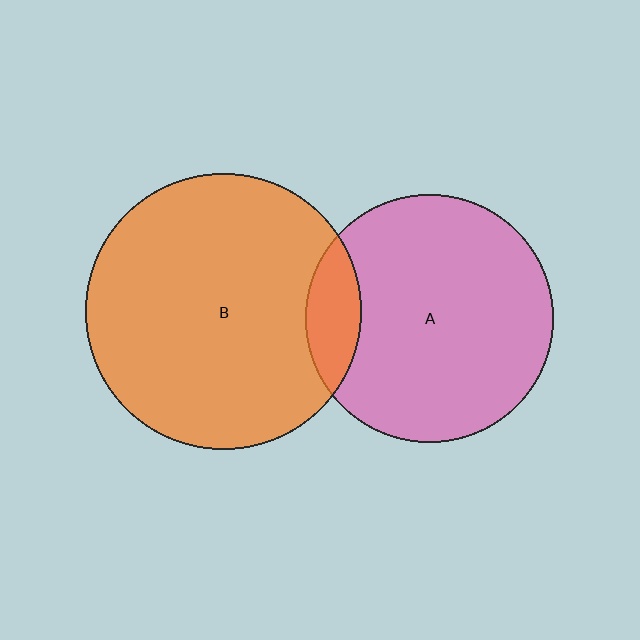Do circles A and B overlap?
Yes.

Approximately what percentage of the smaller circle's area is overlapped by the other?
Approximately 15%.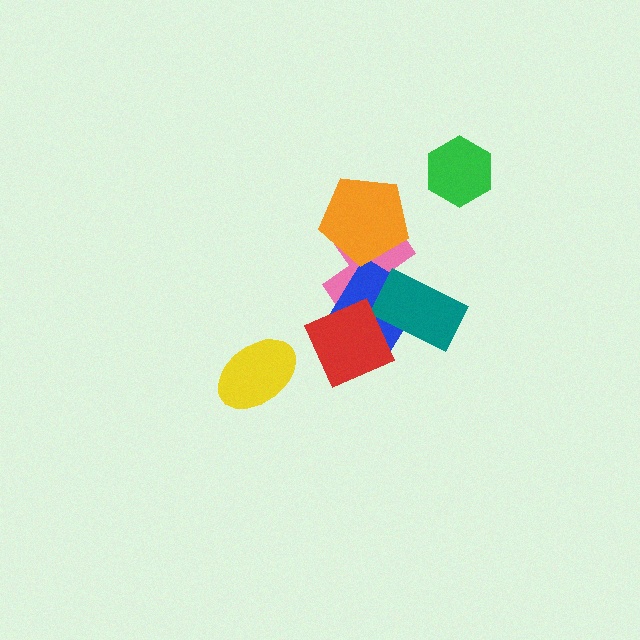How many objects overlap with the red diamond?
3 objects overlap with the red diamond.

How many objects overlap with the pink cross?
4 objects overlap with the pink cross.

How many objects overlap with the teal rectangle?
3 objects overlap with the teal rectangle.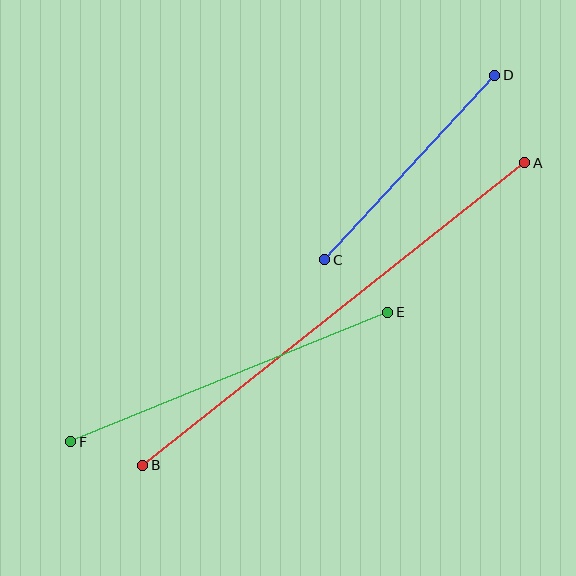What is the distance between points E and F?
The distance is approximately 342 pixels.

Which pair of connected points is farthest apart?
Points A and B are farthest apart.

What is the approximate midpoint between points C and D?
The midpoint is at approximately (410, 168) pixels.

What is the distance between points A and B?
The distance is approximately 488 pixels.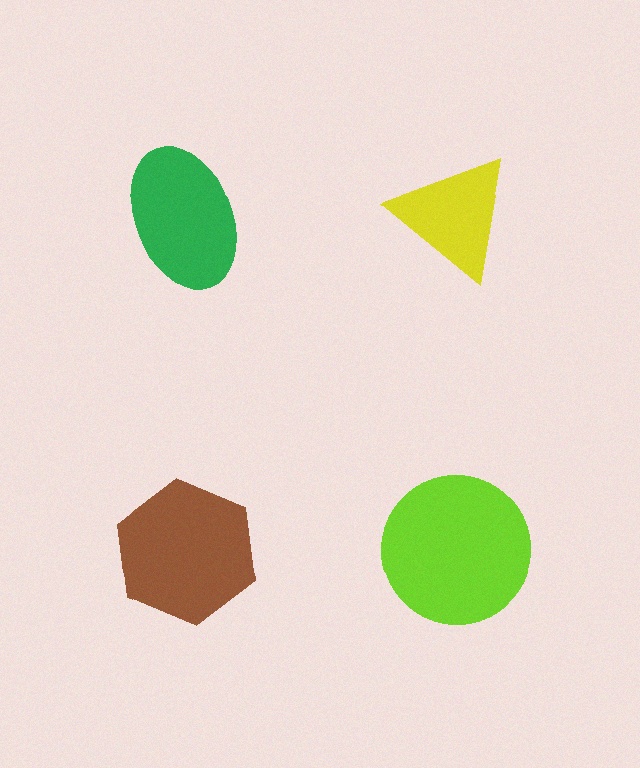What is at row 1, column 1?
A green ellipse.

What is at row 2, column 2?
A lime circle.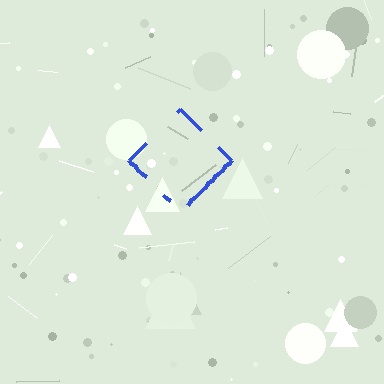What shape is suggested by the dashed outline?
The dashed outline suggests a diamond.